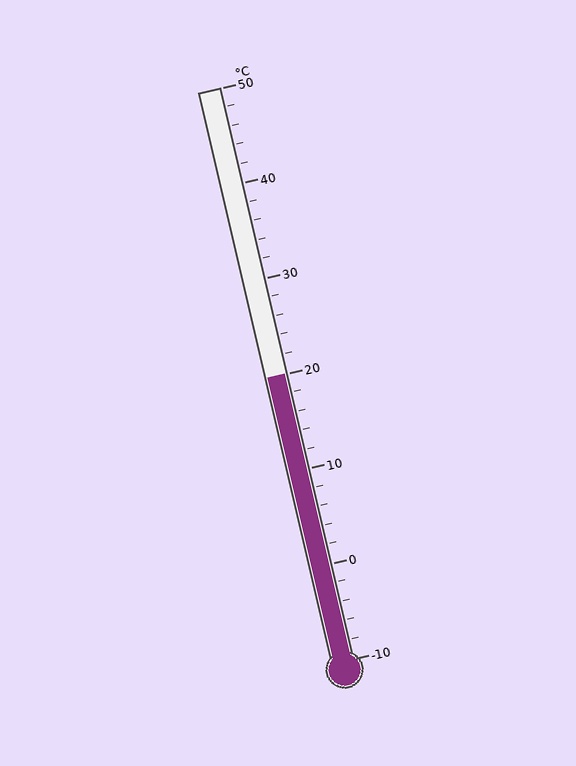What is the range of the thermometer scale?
The thermometer scale ranges from -10°C to 50°C.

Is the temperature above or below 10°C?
The temperature is above 10°C.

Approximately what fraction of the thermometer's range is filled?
The thermometer is filled to approximately 50% of its range.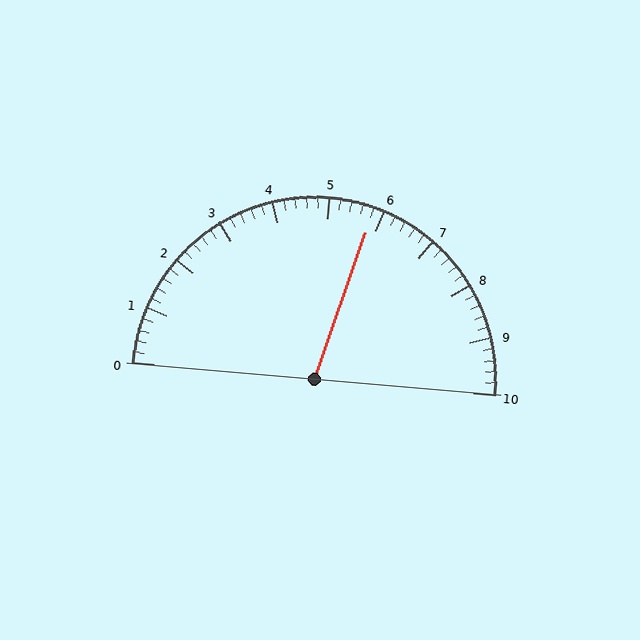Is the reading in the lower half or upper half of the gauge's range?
The reading is in the upper half of the range (0 to 10).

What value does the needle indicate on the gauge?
The needle indicates approximately 5.8.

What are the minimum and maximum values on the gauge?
The gauge ranges from 0 to 10.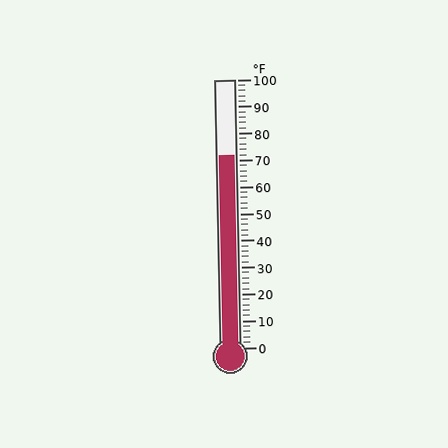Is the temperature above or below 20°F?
The temperature is above 20°F.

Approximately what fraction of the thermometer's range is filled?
The thermometer is filled to approximately 70% of its range.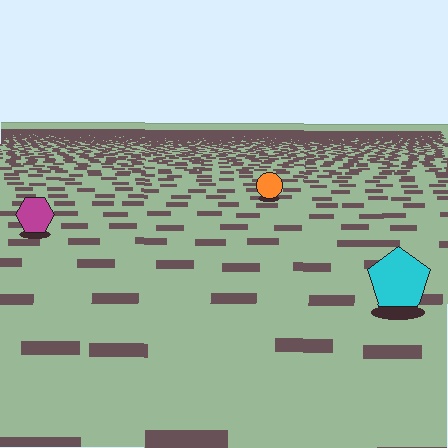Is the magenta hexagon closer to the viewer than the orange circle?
Yes. The magenta hexagon is closer — you can tell from the texture gradient: the ground texture is coarser near it.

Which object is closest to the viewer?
The cyan pentagon is closest. The texture marks near it are larger and more spread out.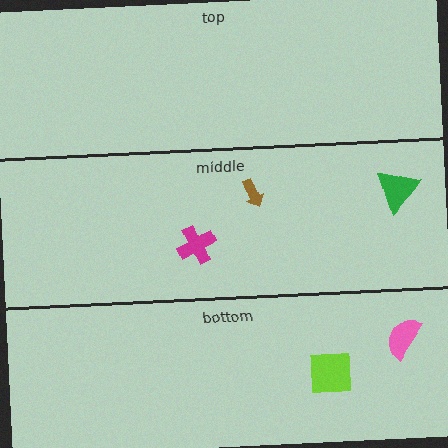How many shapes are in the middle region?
3.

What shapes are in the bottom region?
The lime square, the pink semicircle.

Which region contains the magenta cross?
The middle region.